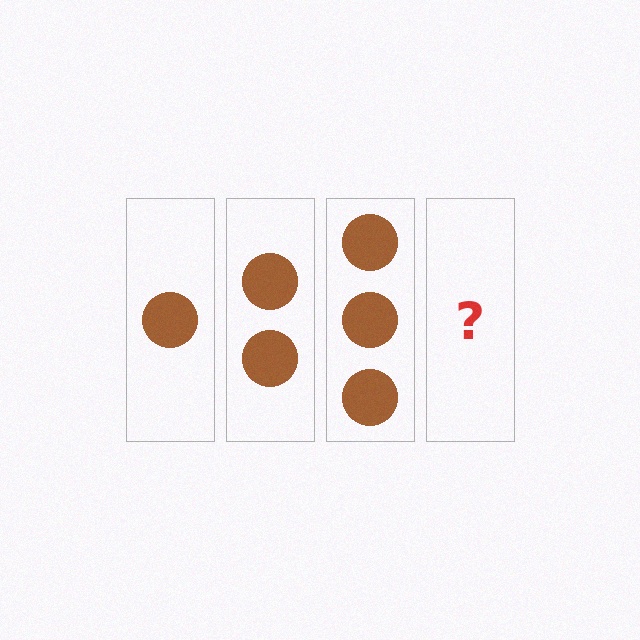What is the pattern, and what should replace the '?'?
The pattern is that each step adds one more circle. The '?' should be 4 circles.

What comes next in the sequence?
The next element should be 4 circles.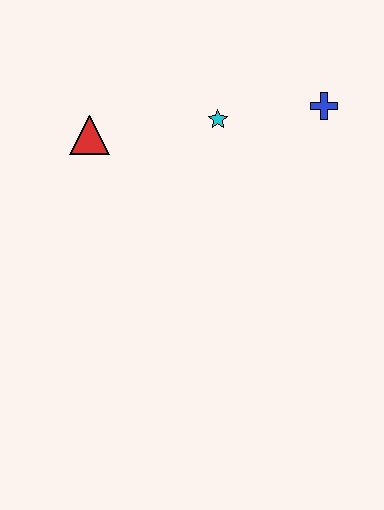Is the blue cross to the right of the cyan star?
Yes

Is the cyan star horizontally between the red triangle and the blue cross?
Yes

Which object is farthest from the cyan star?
The red triangle is farthest from the cyan star.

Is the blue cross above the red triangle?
Yes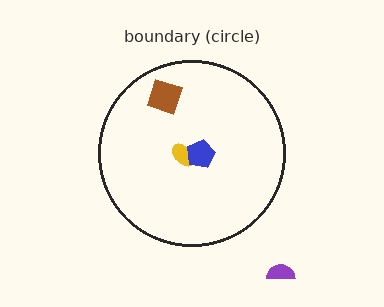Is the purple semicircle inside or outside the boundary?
Outside.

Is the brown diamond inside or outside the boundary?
Inside.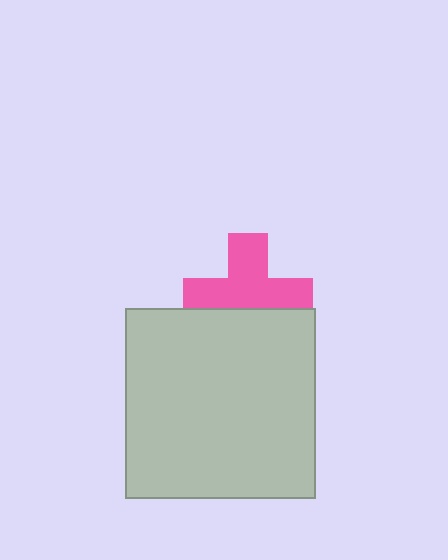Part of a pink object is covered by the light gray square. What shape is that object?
It is a cross.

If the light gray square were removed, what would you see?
You would see the complete pink cross.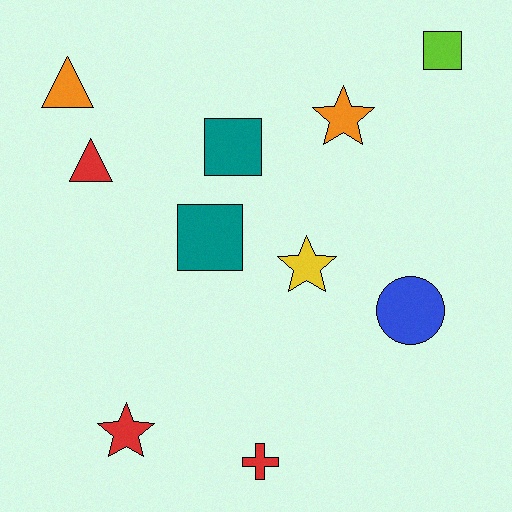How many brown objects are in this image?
There are no brown objects.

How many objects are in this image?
There are 10 objects.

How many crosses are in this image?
There is 1 cross.